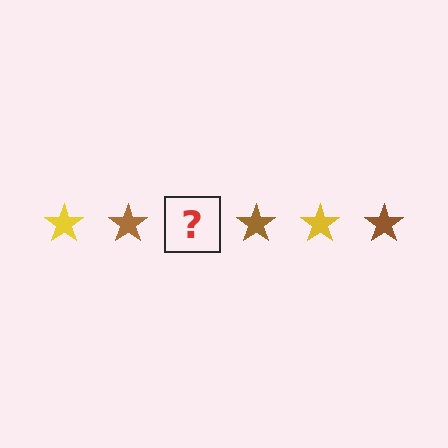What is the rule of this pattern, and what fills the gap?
The rule is that the pattern cycles through yellow, brown stars. The gap should be filled with a yellow star.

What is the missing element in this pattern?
The missing element is a yellow star.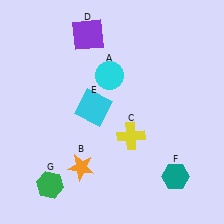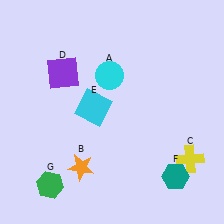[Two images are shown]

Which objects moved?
The objects that moved are: the yellow cross (C), the purple square (D).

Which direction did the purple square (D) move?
The purple square (D) moved down.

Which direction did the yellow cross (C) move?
The yellow cross (C) moved right.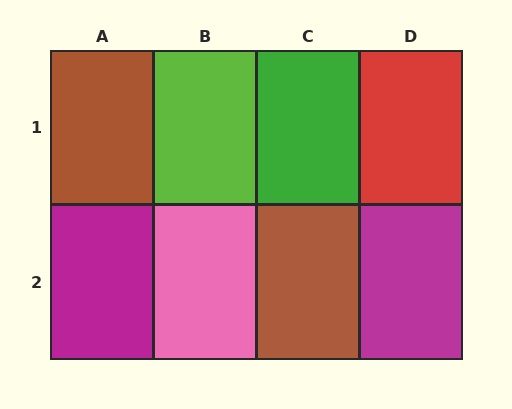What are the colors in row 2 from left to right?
Magenta, pink, brown, magenta.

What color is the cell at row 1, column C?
Green.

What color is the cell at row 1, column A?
Brown.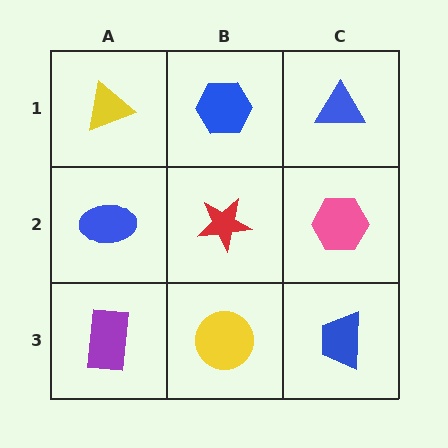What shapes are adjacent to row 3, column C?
A pink hexagon (row 2, column C), a yellow circle (row 3, column B).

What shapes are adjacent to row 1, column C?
A pink hexagon (row 2, column C), a blue hexagon (row 1, column B).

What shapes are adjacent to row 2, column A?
A yellow triangle (row 1, column A), a purple rectangle (row 3, column A), a red star (row 2, column B).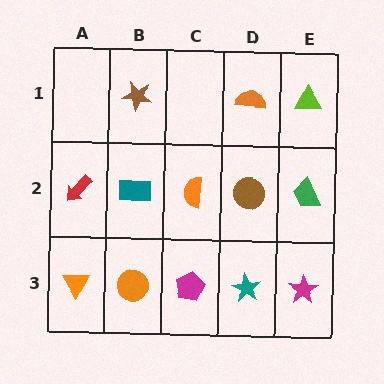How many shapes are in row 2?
5 shapes.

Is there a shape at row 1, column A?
No, that cell is empty.